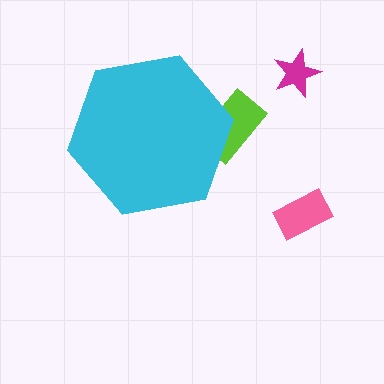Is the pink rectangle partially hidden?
No, the pink rectangle is fully visible.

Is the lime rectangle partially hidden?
Yes, the lime rectangle is partially hidden behind the cyan hexagon.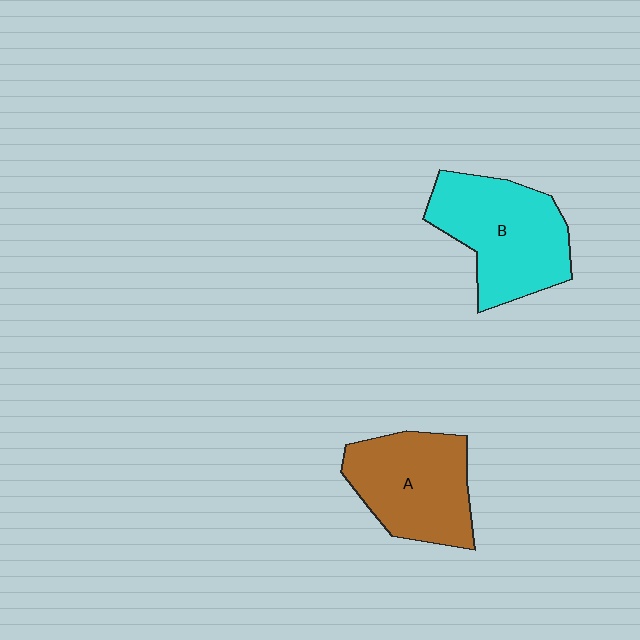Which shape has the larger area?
Shape B (cyan).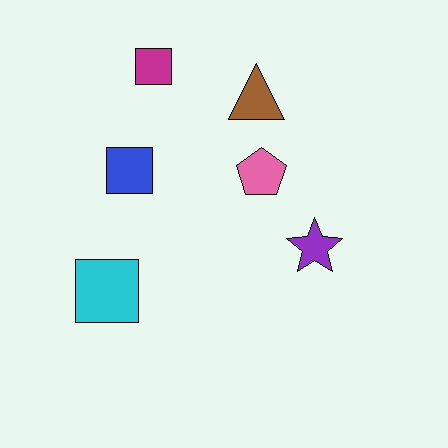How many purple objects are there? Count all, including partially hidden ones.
There is 1 purple object.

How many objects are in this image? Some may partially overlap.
There are 6 objects.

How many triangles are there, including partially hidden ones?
There is 1 triangle.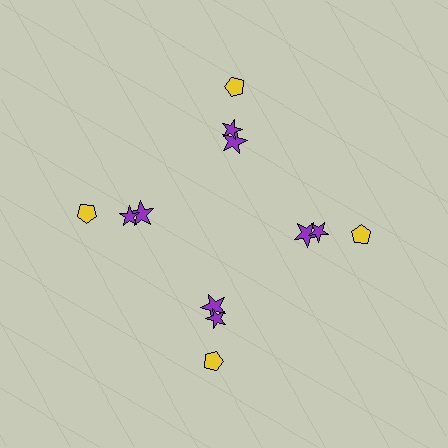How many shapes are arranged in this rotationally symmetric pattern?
There are 12 shapes, arranged in 4 groups of 3.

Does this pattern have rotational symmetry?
Yes, this pattern has 4-fold rotational symmetry. It looks the same after rotating 90 degrees around the center.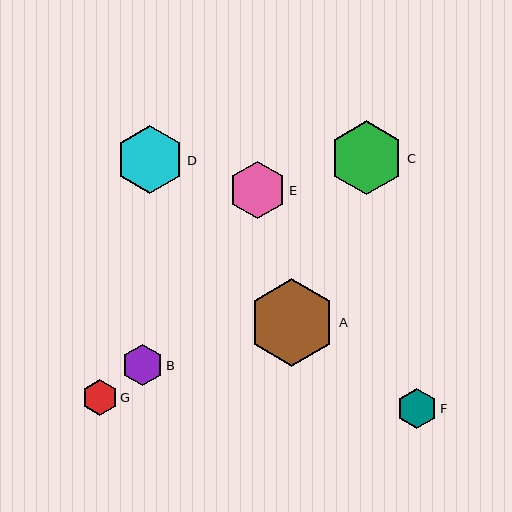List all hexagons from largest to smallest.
From largest to smallest: A, C, D, E, B, F, G.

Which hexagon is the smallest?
Hexagon G is the smallest with a size of approximately 35 pixels.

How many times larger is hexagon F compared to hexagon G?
Hexagon F is approximately 1.1 times the size of hexagon G.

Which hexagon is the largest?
Hexagon A is the largest with a size of approximately 88 pixels.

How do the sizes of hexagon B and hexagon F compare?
Hexagon B and hexagon F are approximately the same size.